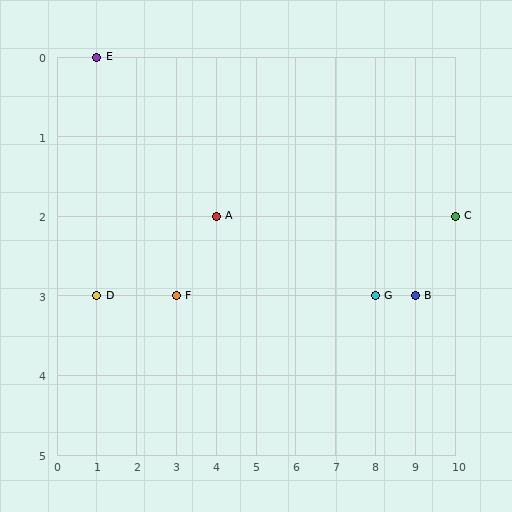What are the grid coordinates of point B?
Point B is at grid coordinates (9, 3).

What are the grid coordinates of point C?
Point C is at grid coordinates (10, 2).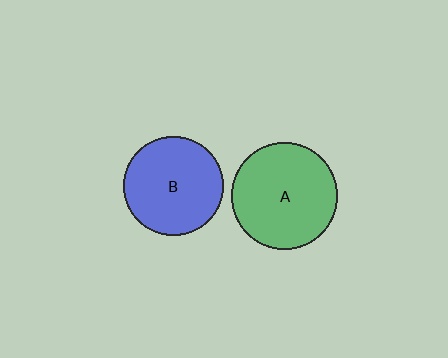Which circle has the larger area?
Circle A (green).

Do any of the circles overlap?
No, none of the circles overlap.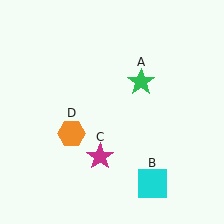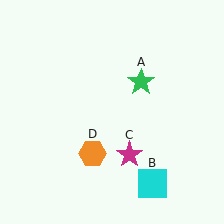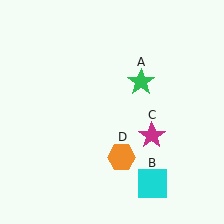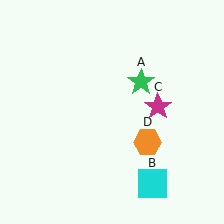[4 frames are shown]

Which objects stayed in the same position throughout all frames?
Green star (object A) and cyan square (object B) remained stationary.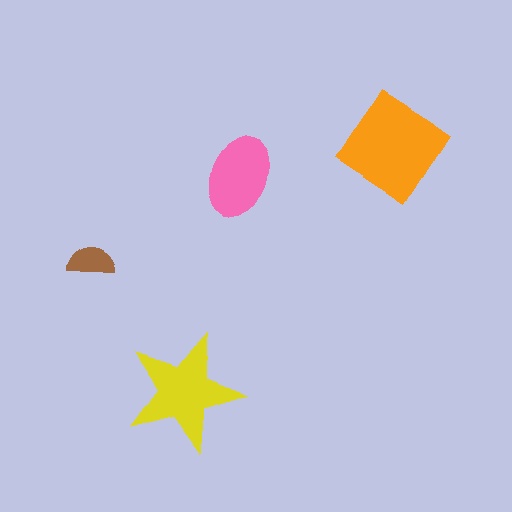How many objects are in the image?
There are 4 objects in the image.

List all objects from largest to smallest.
The orange diamond, the yellow star, the pink ellipse, the brown semicircle.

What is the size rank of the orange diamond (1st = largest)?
1st.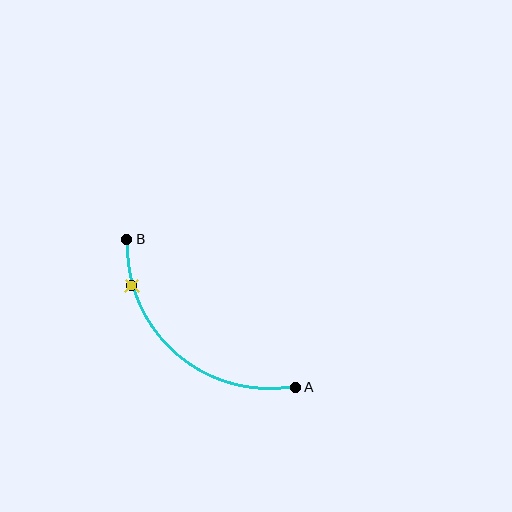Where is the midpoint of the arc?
The arc midpoint is the point on the curve farthest from the straight line joining A and B. It sits below and to the left of that line.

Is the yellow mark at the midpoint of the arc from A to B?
No. The yellow mark lies on the arc but is closer to endpoint B. The arc midpoint would be at the point on the curve equidistant along the arc from both A and B.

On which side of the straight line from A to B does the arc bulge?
The arc bulges below and to the left of the straight line connecting A and B.